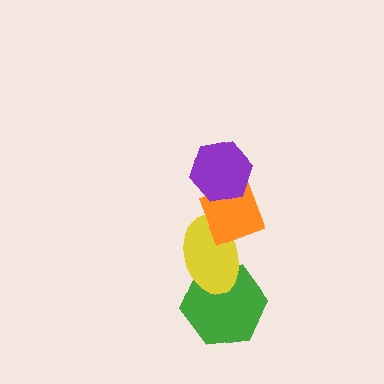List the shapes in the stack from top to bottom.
From top to bottom: the purple hexagon, the orange diamond, the yellow ellipse, the green hexagon.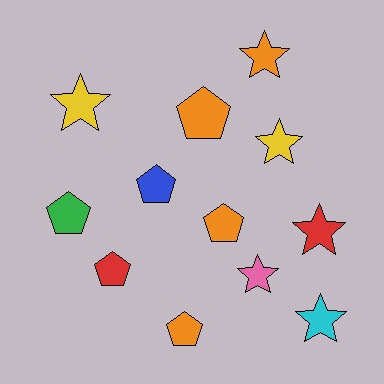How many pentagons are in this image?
There are 6 pentagons.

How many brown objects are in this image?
There are no brown objects.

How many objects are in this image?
There are 12 objects.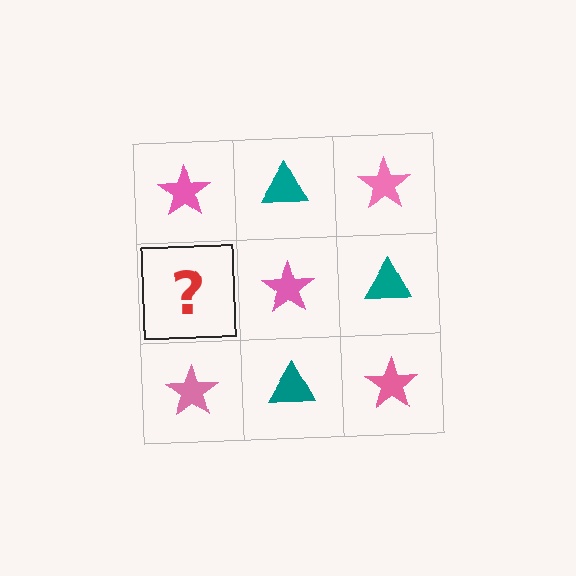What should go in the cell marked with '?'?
The missing cell should contain a teal triangle.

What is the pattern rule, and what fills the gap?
The rule is that it alternates pink star and teal triangle in a checkerboard pattern. The gap should be filled with a teal triangle.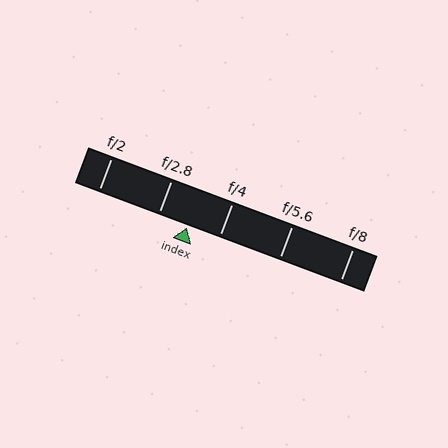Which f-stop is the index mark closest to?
The index mark is closest to f/2.8.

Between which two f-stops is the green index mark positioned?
The index mark is between f/2.8 and f/4.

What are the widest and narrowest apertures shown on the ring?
The widest aperture shown is f/2 and the narrowest is f/8.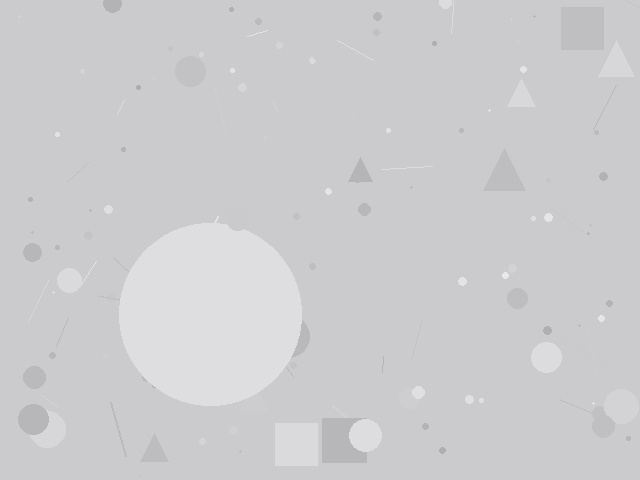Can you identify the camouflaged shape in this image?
The camouflaged shape is a circle.